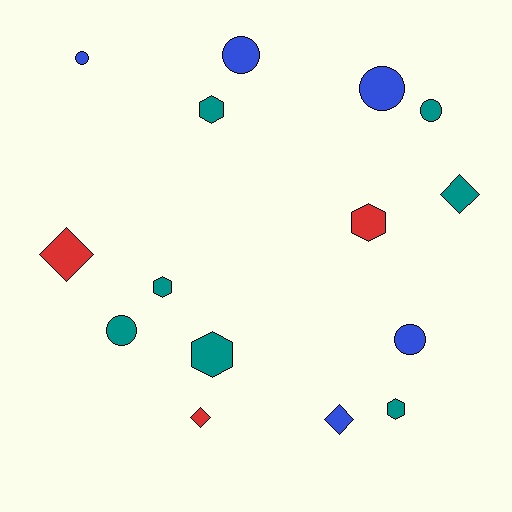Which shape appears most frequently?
Circle, with 6 objects.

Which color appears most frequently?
Teal, with 7 objects.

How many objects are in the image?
There are 15 objects.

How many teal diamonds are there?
There is 1 teal diamond.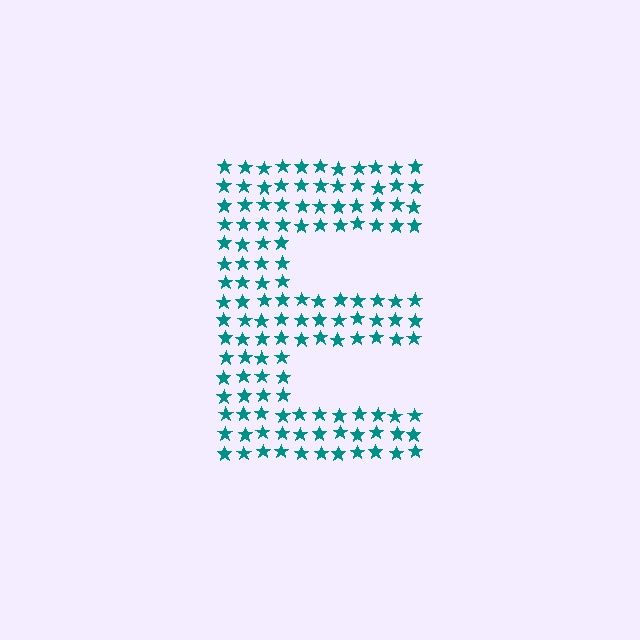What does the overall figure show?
The overall figure shows the letter E.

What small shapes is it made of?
It is made of small stars.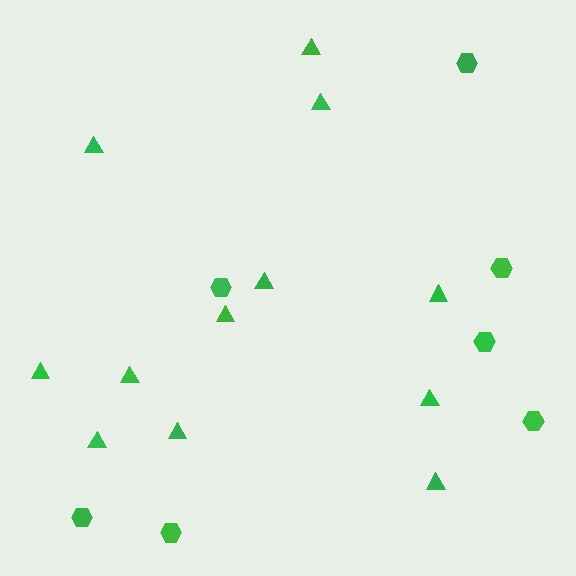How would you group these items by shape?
There are 2 groups: one group of triangles (12) and one group of hexagons (7).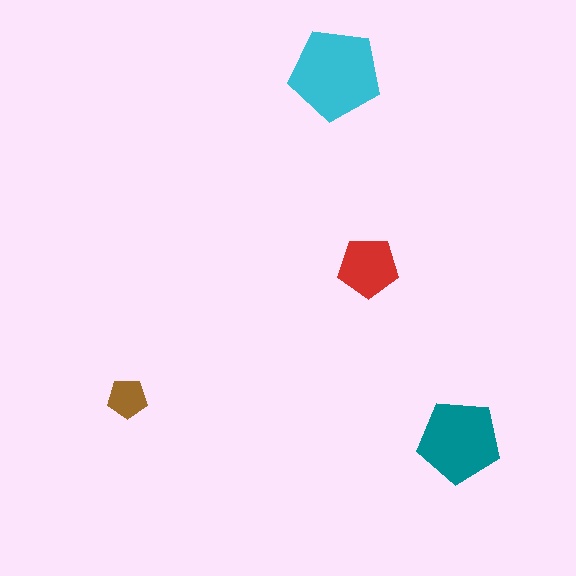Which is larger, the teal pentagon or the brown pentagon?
The teal one.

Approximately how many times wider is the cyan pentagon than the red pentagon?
About 1.5 times wider.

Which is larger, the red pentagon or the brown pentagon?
The red one.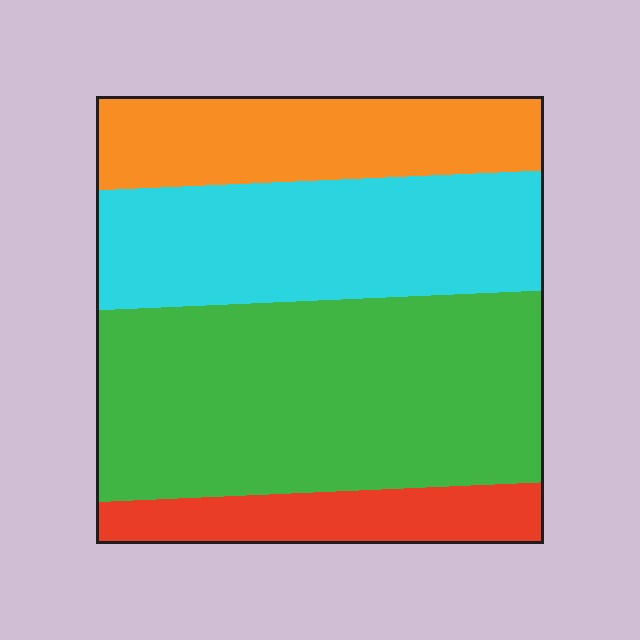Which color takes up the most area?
Green, at roughly 45%.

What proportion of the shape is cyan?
Cyan covers about 25% of the shape.